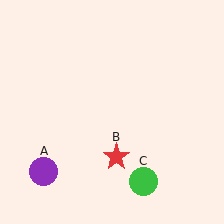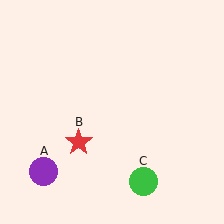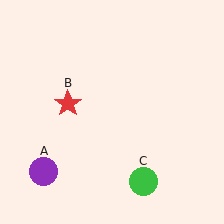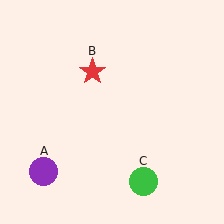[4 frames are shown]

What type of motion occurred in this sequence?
The red star (object B) rotated clockwise around the center of the scene.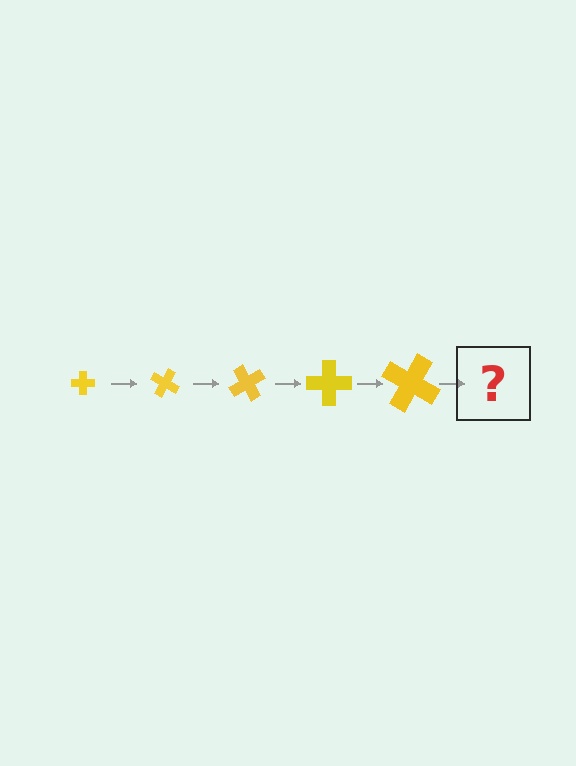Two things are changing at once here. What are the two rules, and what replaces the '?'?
The two rules are that the cross grows larger each step and it rotates 30 degrees each step. The '?' should be a cross, larger than the previous one and rotated 150 degrees from the start.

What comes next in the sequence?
The next element should be a cross, larger than the previous one and rotated 150 degrees from the start.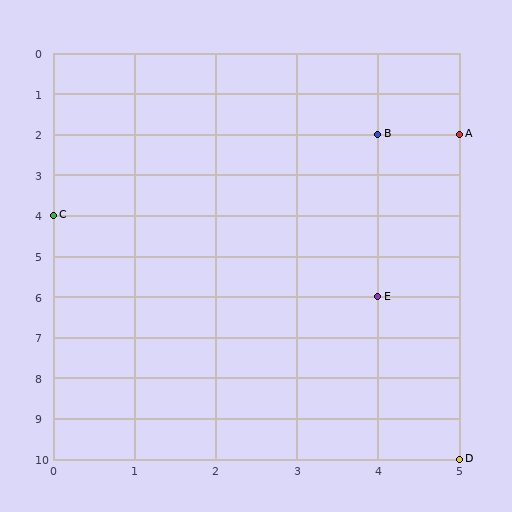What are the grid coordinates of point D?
Point D is at grid coordinates (5, 10).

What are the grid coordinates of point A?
Point A is at grid coordinates (5, 2).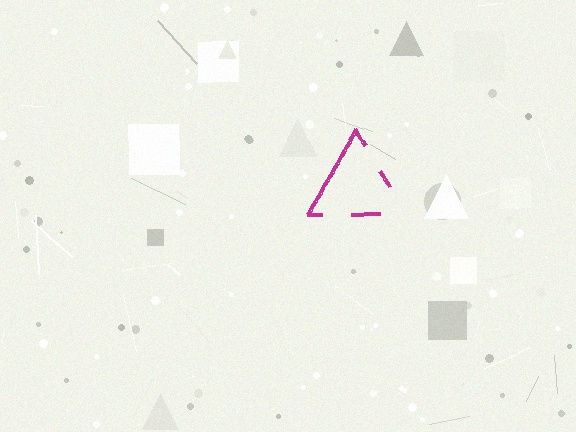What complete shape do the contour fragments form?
The contour fragments form a triangle.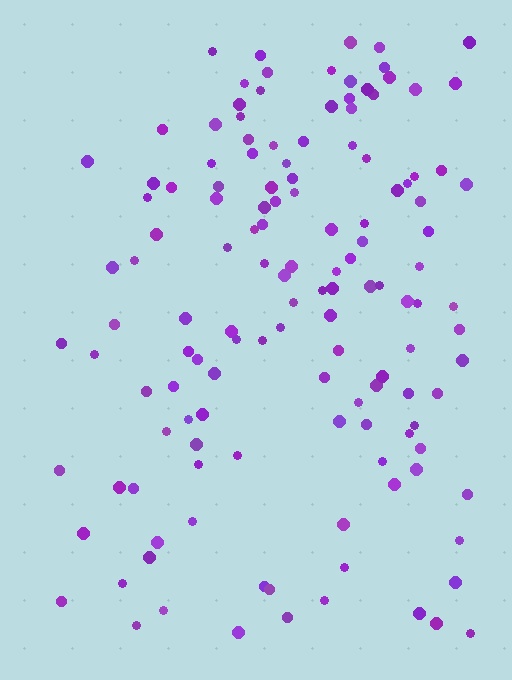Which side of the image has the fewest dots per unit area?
The left.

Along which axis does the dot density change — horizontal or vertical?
Horizontal.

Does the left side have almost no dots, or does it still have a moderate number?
Still a moderate number, just noticeably fewer than the right.